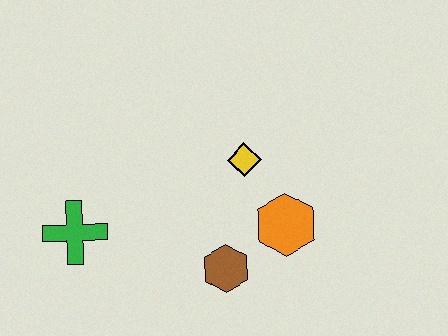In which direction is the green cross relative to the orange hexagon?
The green cross is to the left of the orange hexagon.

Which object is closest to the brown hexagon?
The orange hexagon is closest to the brown hexagon.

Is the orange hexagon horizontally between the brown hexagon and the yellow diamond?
No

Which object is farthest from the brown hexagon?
The green cross is farthest from the brown hexagon.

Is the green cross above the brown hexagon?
Yes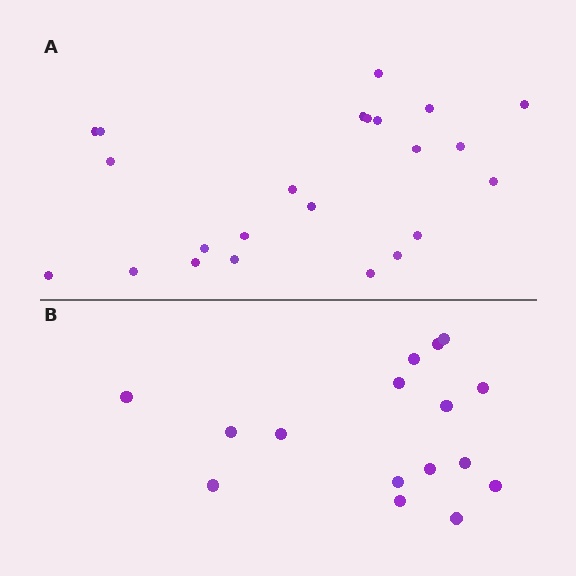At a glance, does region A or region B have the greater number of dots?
Region A (the top region) has more dots.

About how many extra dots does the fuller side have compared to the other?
Region A has roughly 8 or so more dots than region B.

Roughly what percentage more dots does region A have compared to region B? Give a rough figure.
About 45% more.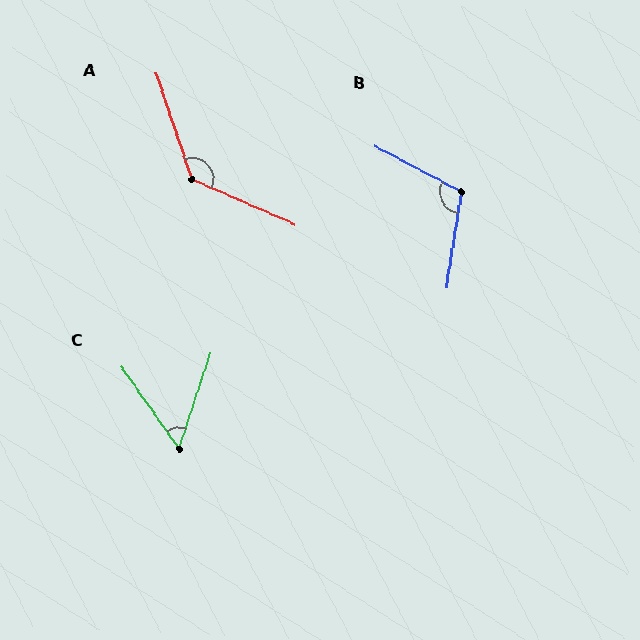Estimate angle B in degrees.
Approximately 109 degrees.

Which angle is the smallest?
C, at approximately 53 degrees.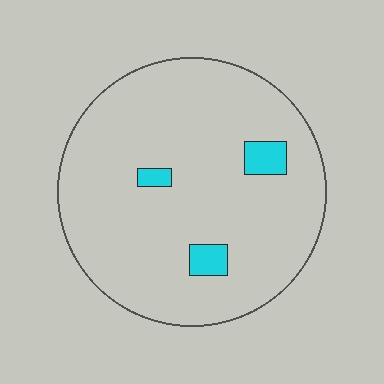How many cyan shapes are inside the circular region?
3.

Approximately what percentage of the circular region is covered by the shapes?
Approximately 5%.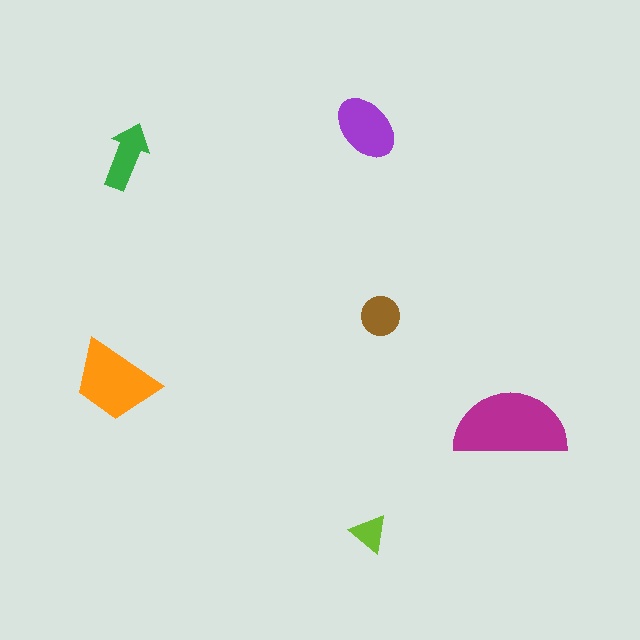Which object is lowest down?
The lime triangle is bottommost.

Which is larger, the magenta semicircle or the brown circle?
The magenta semicircle.